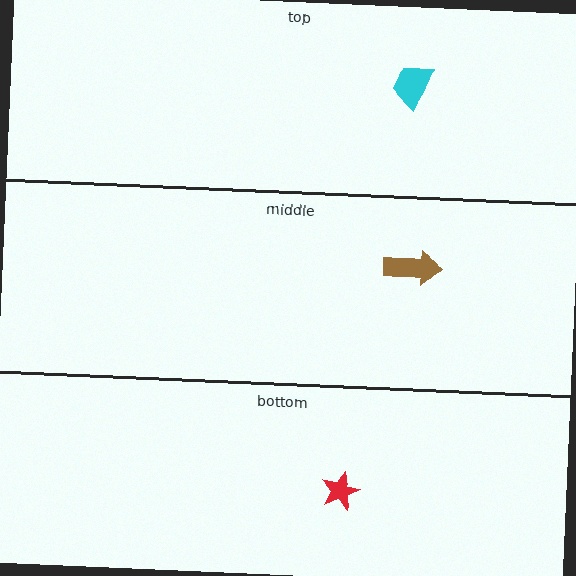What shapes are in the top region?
The cyan trapezoid.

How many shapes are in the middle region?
1.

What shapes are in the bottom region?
The red star.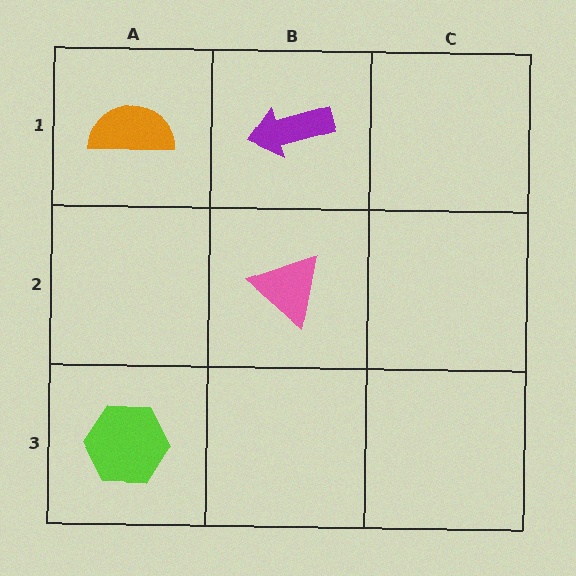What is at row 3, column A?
A lime hexagon.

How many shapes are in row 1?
2 shapes.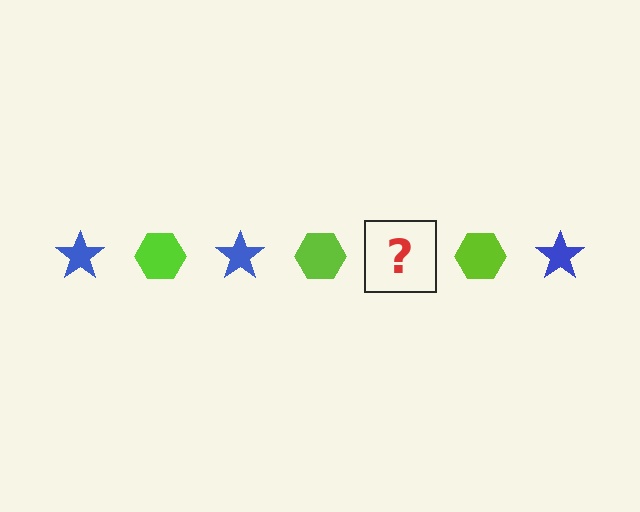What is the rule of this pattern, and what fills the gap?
The rule is that the pattern alternates between blue star and lime hexagon. The gap should be filled with a blue star.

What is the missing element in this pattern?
The missing element is a blue star.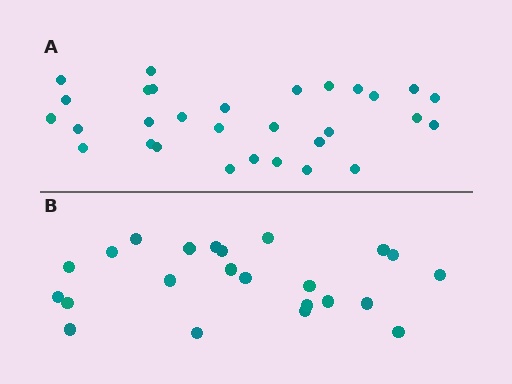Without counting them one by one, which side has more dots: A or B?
Region A (the top region) has more dots.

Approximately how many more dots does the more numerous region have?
Region A has roughly 8 or so more dots than region B.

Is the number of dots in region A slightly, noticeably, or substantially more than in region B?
Region A has noticeably more, but not dramatically so. The ratio is roughly 1.3 to 1.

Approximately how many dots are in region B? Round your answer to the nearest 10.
About 20 dots. (The exact count is 23, which rounds to 20.)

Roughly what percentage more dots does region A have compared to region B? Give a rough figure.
About 30% more.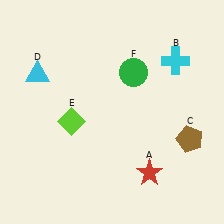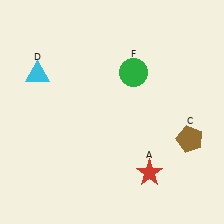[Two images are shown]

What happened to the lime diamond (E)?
The lime diamond (E) was removed in Image 2. It was in the bottom-left area of Image 1.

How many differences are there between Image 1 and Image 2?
There are 2 differences between the two images.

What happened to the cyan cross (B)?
The cyan cross (B) was removed in Image 2. It was in the top-right area of Image 1.